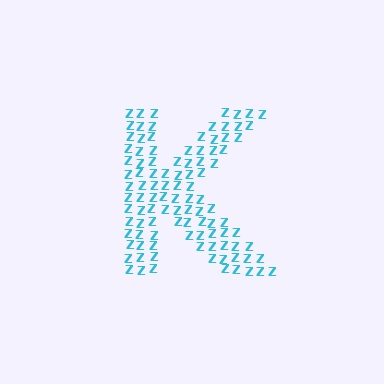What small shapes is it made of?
It is made of small letter Z's.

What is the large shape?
The large shape is the letter K.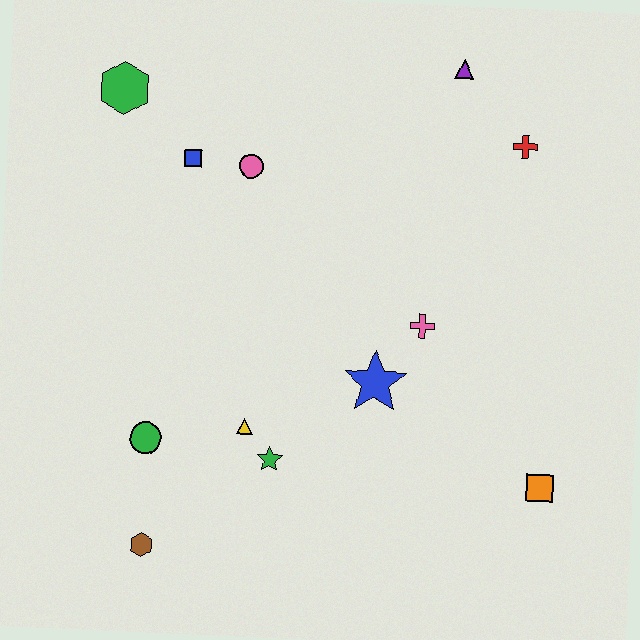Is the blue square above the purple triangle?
No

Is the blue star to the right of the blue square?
Yes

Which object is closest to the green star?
The yellow triangle is closest to the green star.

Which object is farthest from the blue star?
The green hexagon is farthest from the blue star.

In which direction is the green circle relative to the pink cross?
The green circle is to the left of the pink cross.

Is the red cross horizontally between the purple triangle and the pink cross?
No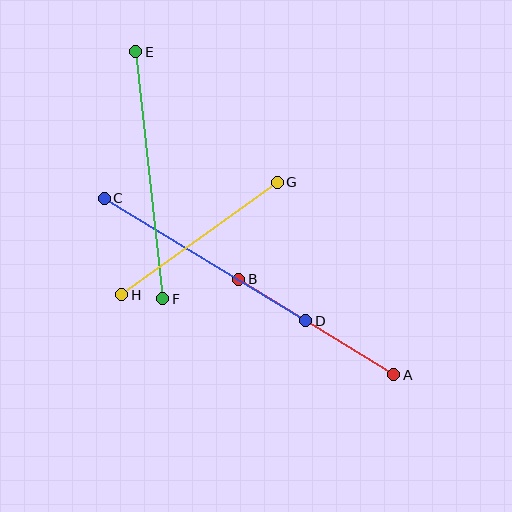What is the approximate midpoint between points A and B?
The midpoint is at approximately (316, 327) pixels.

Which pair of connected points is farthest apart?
Points E and F are farthest apart.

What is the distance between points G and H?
The distance is approximately 192 pixels.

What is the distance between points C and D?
The distance is approximately 236 pixels.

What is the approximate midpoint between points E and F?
The midpoint is at approximately (149, 175) pixels.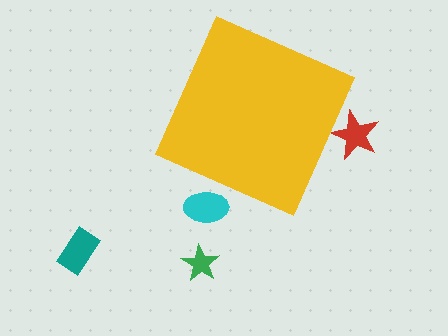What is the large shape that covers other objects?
A yellow diamond.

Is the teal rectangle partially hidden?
No, the teal rectangle is fully visible.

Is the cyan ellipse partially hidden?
Yes, the cyan ellipse is partially hidden behind the yellow diamond.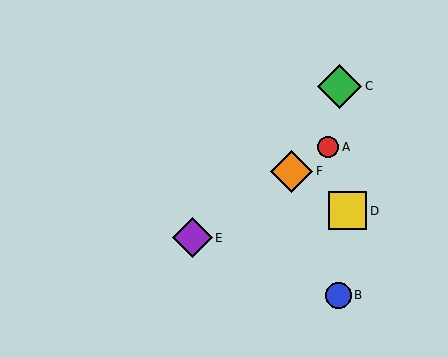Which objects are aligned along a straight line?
Objects A, E, F are aligned along a straight line.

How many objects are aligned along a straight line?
3 objects (A, E, F) are aligned along a straight line.